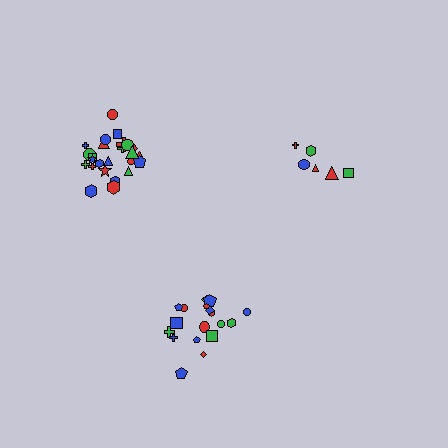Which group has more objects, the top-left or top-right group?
The top-left group.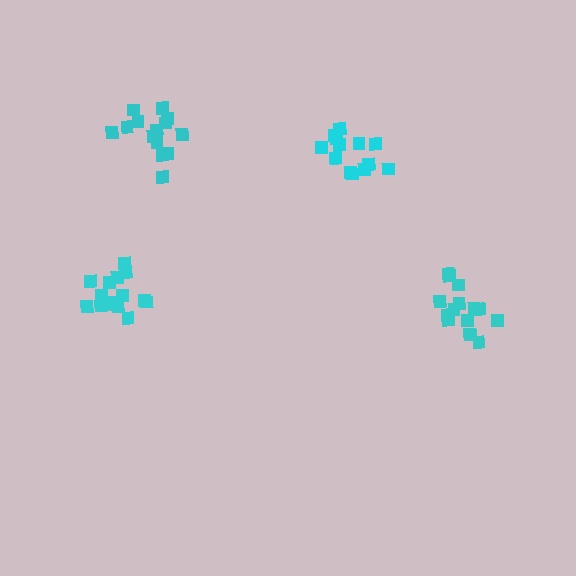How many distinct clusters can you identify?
There are 4 distinct clusters.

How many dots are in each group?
Group 1: 17 dots, Group 2: 14 dots, Group 3: 15 dots, Group 4: 13 dots (59 total).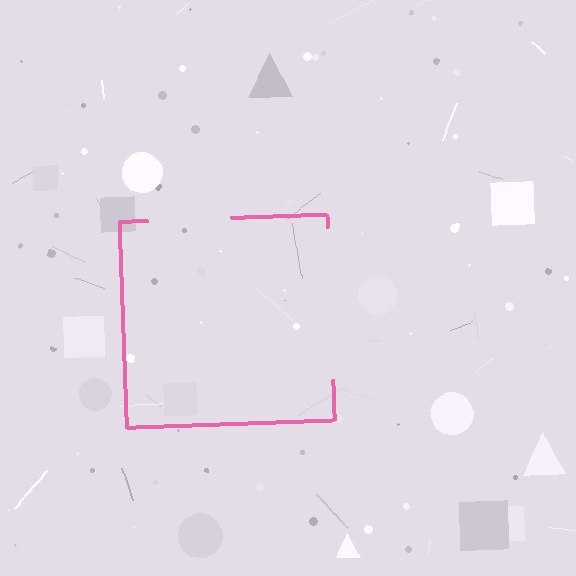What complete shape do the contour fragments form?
The contour fragments form a square.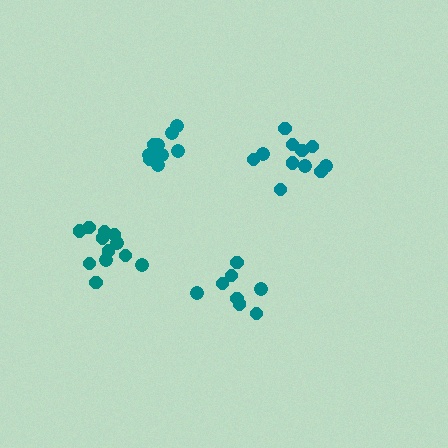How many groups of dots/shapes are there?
There are 4 groups.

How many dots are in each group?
Group 1: 12 dots, Group 2: 8 dots, Group 3: 11 dots, Group 4: 12 dots (43 total).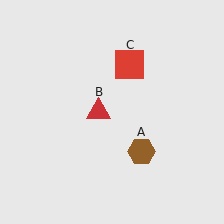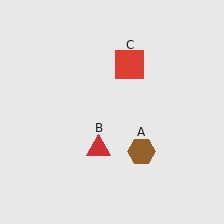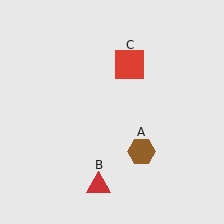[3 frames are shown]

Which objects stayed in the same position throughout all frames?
Brown hexagon (object A) and red square (object C) remained stationary.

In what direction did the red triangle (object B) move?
The red triangle (object B) moved down.